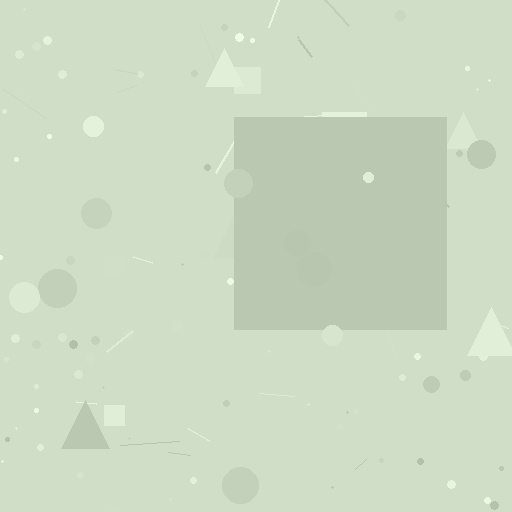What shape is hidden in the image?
A square is hidden in the image.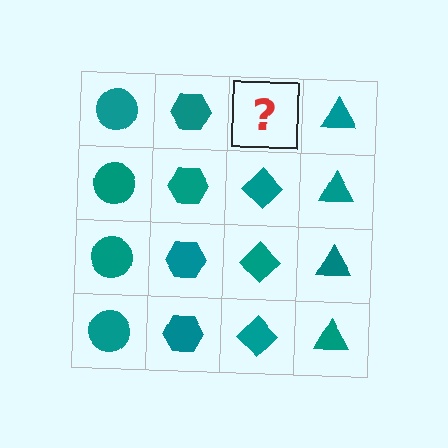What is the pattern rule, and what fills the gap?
The rule is that each column has a consistent shape. The gap should be filled with a teal diamond.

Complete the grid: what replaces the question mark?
The question mark should be replaced with a teal diamond.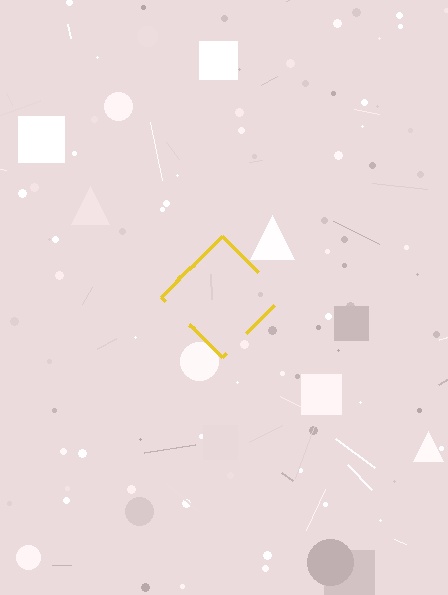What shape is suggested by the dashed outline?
The dashed outline suggests a diamond.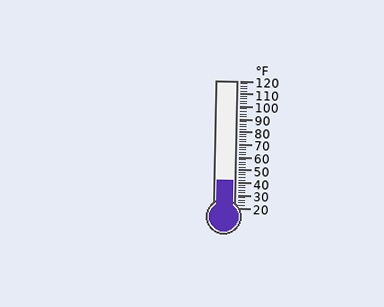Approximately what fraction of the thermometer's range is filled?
The thermometer is filled to approximately 20% of its range.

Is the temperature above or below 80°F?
The temperature is below 80°F.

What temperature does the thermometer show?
The thermometer shows approximately 42°F.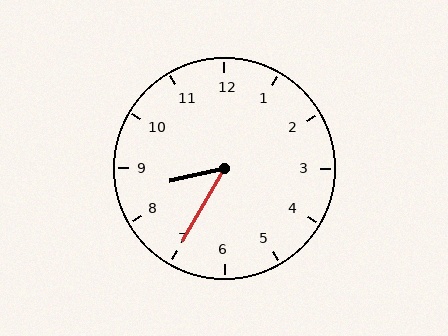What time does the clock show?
8:35.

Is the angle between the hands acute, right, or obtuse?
It is acute.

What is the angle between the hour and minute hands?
Approximately 48 degrees.